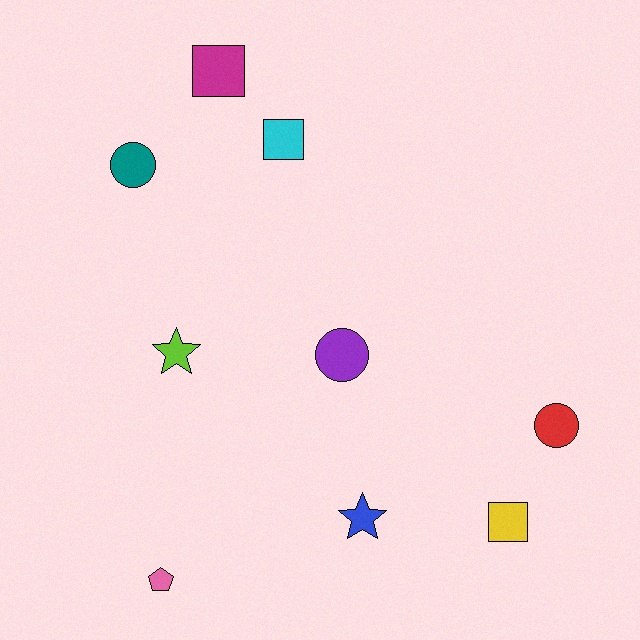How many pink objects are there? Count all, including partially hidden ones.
There is 1 pink object.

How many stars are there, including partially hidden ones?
There are 2 stars.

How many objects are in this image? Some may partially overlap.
There are 9 objects.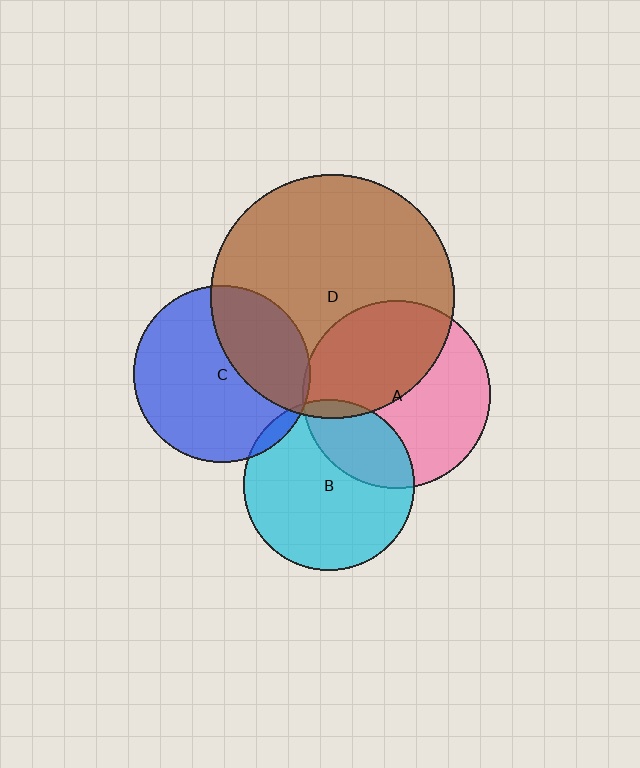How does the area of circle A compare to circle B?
Approximately 1.2 times.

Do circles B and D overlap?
Yes.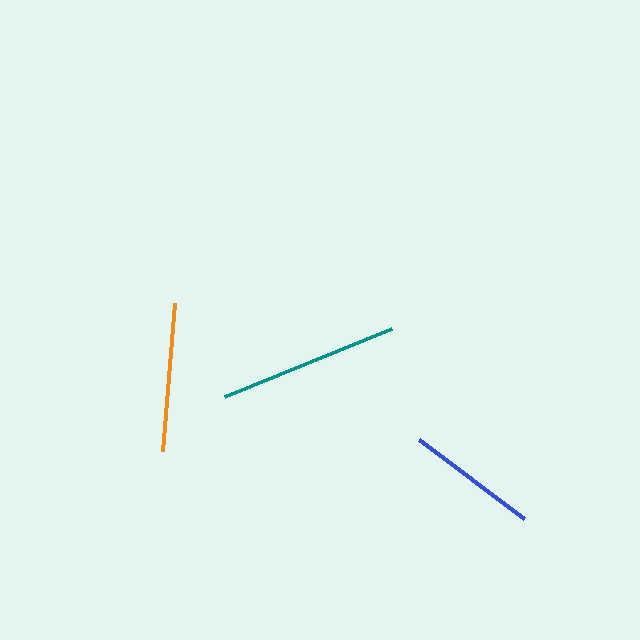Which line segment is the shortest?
The blue line is the shortest at approximately 131 pixels.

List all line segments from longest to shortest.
From longest to shortest: teal, orange, blue.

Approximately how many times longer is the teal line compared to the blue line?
The teal line is approximately 1.4 times the length of the blue line.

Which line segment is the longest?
The teal line is the longest at approximately 180 pixels.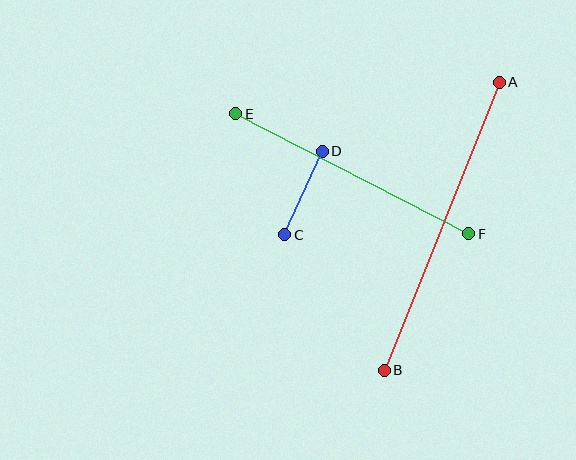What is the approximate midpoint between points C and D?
The midpoint is at approximately (304, 193) pixels.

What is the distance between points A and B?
The distance is approximately 310 pixels.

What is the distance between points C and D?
The distance is approximately 92 pixels.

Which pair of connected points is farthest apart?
Points A and B are farthest apart.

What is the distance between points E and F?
The distance is approximately 262 pixels.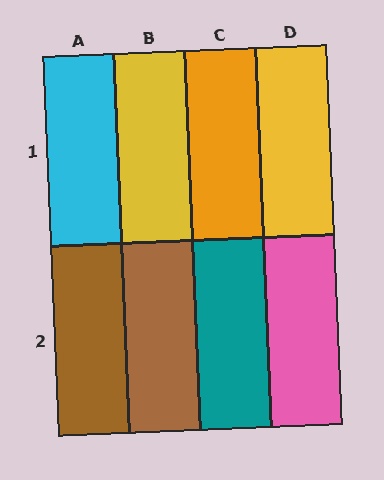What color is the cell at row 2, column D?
Pink.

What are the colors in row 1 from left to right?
Cyan, yellow, orange, yellow.